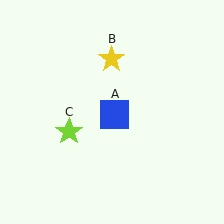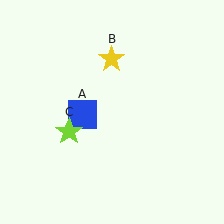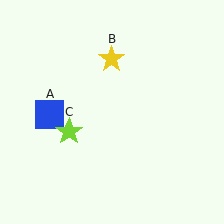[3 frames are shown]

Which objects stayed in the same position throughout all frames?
Yellow star (object B) and lime star (object C) remained stationary.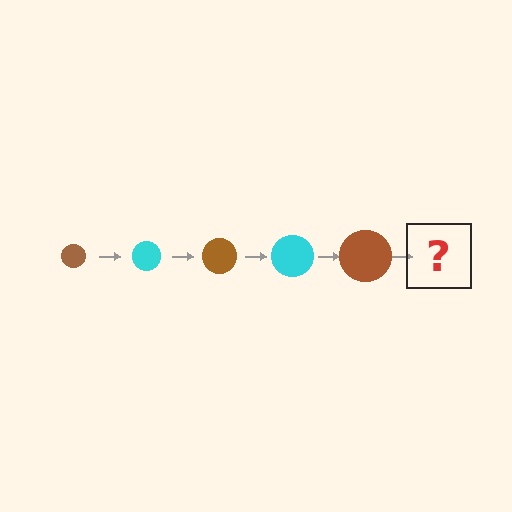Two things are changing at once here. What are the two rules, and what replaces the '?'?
The two rules are that the circle grows larger each step and the color cycles through brown and cyan. The '?' should be a cyan circle, larger than the previous one.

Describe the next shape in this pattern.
It should be a cyan circle, larger than the previous one.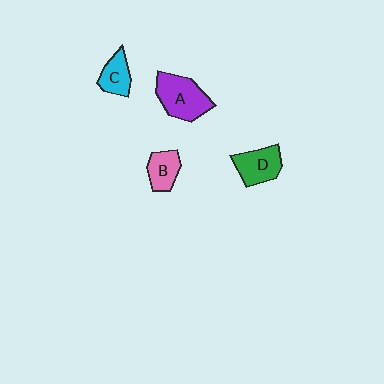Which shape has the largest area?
Shape A (purple).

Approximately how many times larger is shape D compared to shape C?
Approximately 1.3 times.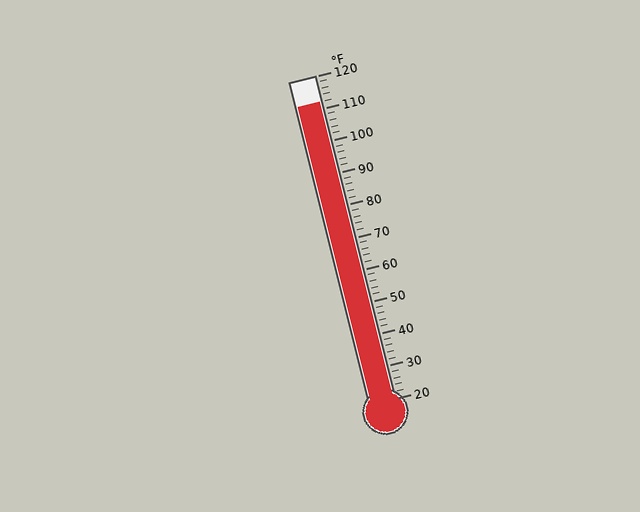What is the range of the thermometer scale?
The thermometer scale ranges from 20°F to 120°F.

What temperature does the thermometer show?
The thermometer shows approximately 112°F.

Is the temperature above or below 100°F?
The temperature is above 100°F.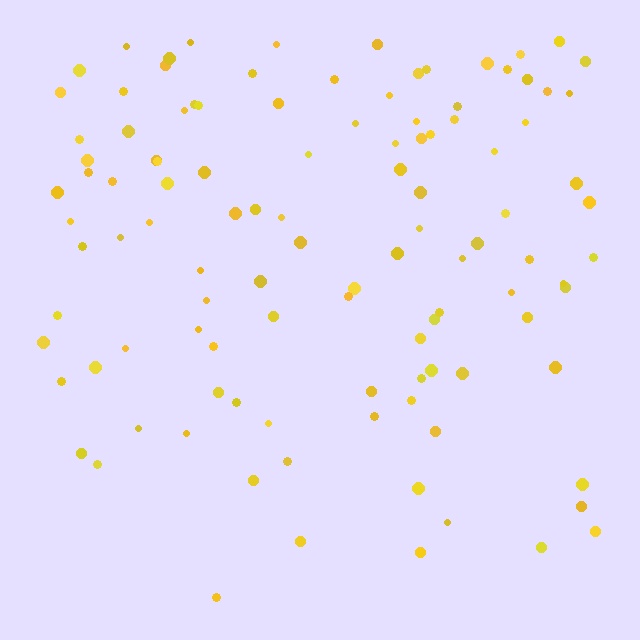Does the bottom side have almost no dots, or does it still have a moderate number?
Still a moderate number, just noticeably fewer than the top.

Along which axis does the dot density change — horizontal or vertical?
Vertical.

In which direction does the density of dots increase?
From bottom to top, with the top side densest.